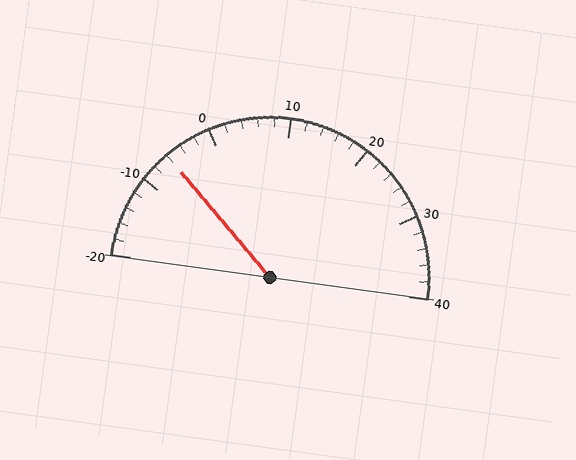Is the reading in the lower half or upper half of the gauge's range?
The reading is in the lower half of the range (-20 to 40).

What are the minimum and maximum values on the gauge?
The gauge ranges from -20 to 40.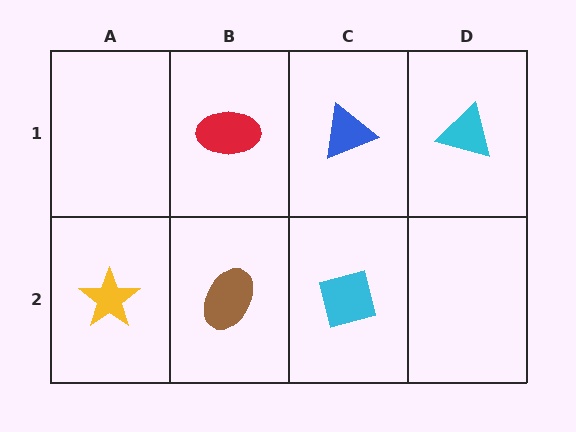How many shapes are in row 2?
3 shapes.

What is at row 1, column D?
A cyan triangle.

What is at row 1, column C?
A blue triangle.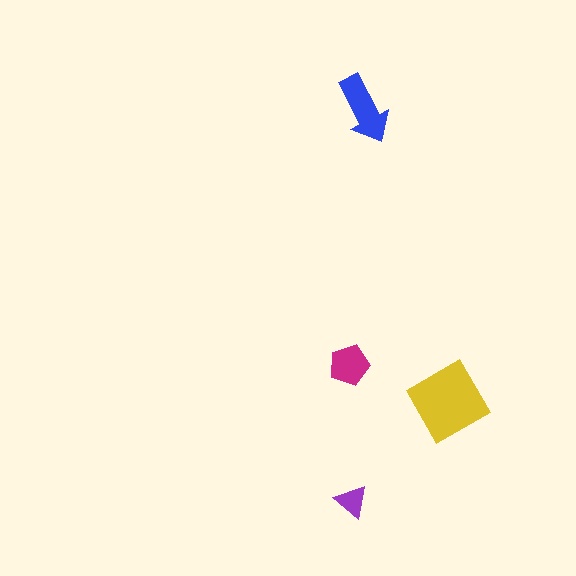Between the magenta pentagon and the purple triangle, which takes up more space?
The magenta pentagon.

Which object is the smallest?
The purple triangle.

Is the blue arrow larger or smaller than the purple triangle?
Larger.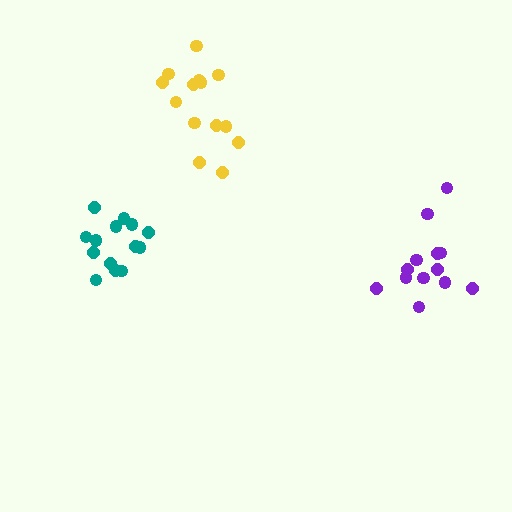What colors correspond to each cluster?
The clusters are colored: yellow, teal, purple.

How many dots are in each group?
Group 1: 14 dots, Group 2: 14 dots, Group 3: 13 dots (41 total).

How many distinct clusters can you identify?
There are 3 distinct clusters.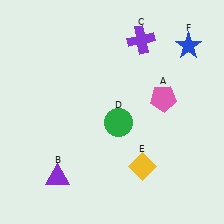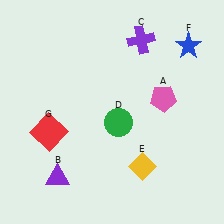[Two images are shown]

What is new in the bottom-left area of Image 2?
A red square (G) was added in the bottom-left area of Image 2.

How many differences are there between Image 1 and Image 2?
There is 1 difference between the two images.